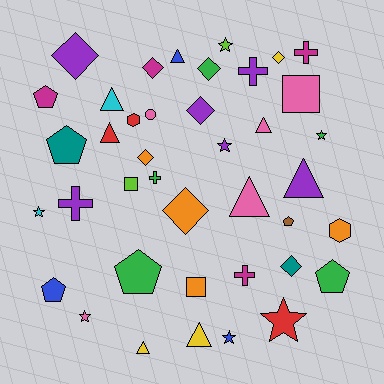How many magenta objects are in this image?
There are 4 magenta objects.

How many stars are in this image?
There are 7 stars.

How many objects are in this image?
There are 40 objects.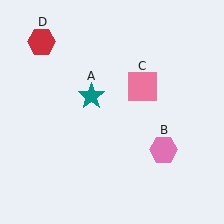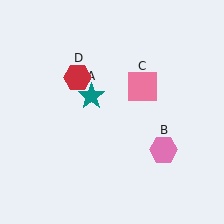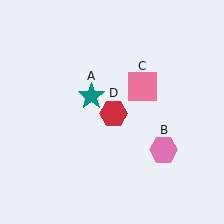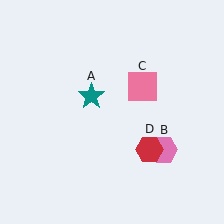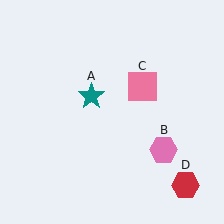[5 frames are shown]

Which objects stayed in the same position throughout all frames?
Teal star (object A) and pink hexagon (object B) and pink square (object C) remained stationary.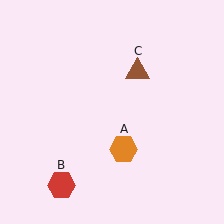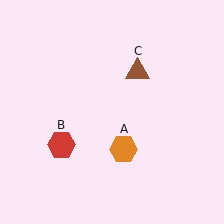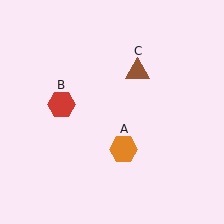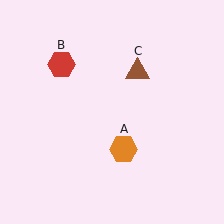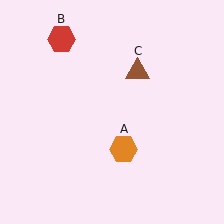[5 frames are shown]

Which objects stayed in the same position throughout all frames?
Orange hexagon (object A) and brown triangle (object C) remained stationary.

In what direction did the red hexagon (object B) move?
The red hexagon (object B) moved up.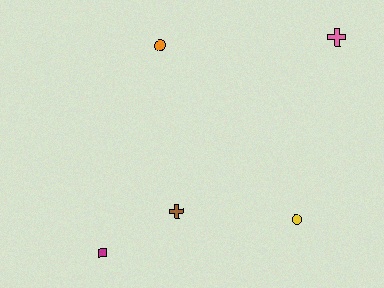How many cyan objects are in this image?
There are no cyan objects.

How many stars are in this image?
There are no stars.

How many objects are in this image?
There are 5 objects.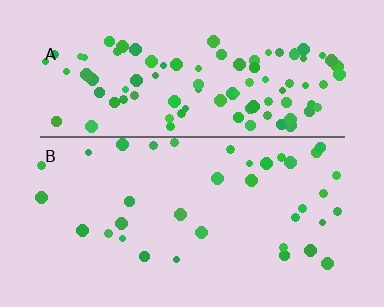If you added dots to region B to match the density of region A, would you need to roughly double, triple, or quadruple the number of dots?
Approximately triple.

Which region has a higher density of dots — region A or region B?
A (the top).